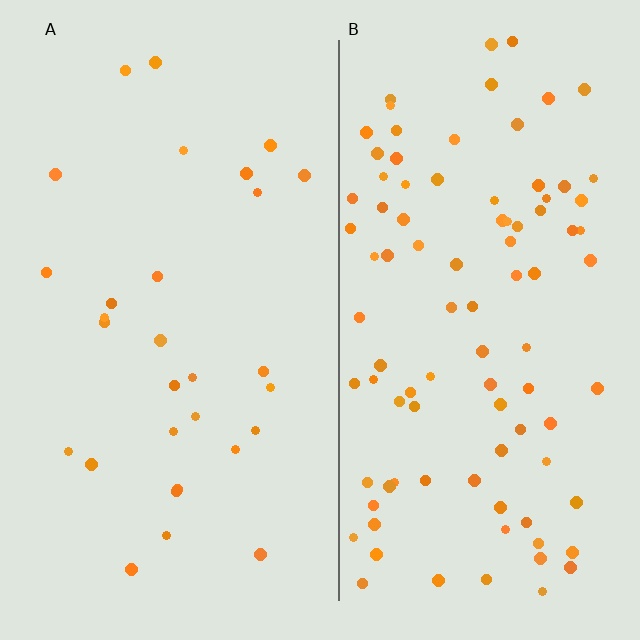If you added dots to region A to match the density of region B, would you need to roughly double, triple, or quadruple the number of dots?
Approximately triple.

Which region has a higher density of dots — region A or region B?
B (the right).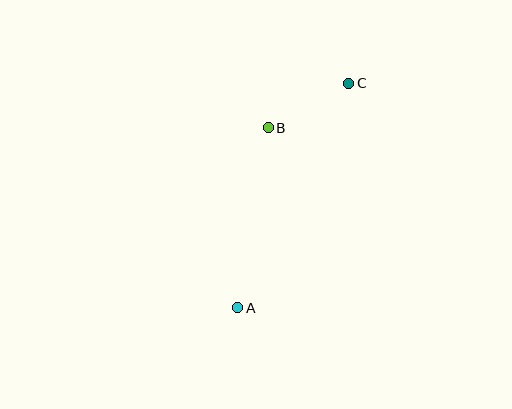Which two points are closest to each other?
Points B and C are closest to each other.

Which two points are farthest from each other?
Points A and C are farthest from each other.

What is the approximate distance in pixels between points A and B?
The distance between A and B is approximately 182 pixels.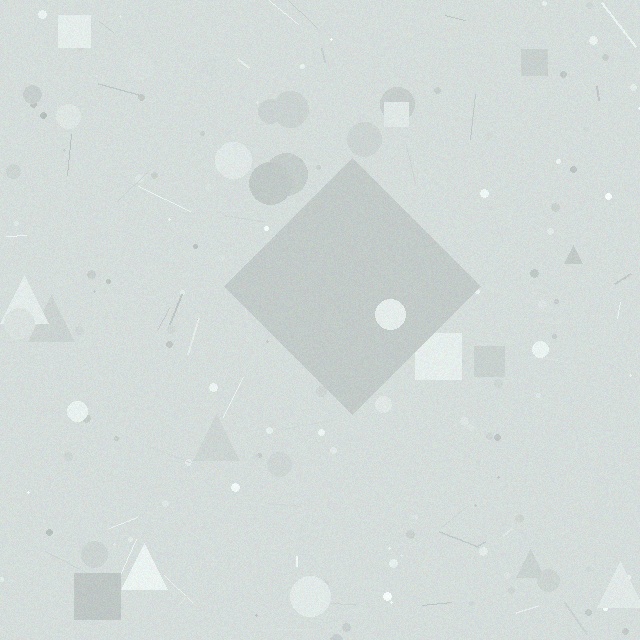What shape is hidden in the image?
A diamond is hidden in the image.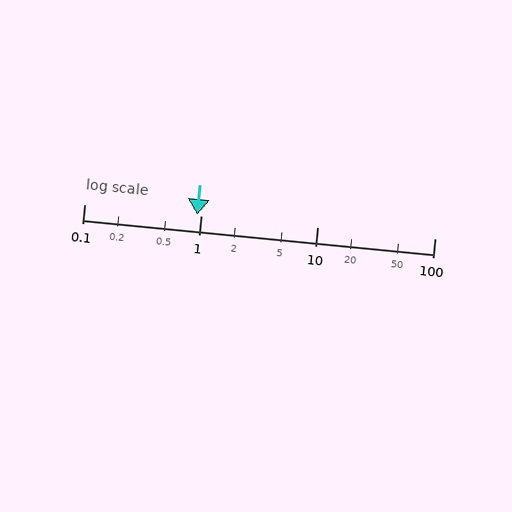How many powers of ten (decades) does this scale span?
The scale spans 3 decades, from 0.1 to 100.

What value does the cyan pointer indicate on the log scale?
The pointer indicates approximately 0.93.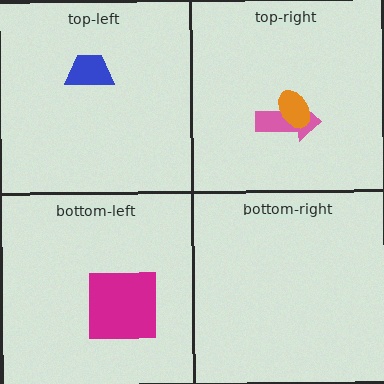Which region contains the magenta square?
The bottom-left region.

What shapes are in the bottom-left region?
The magenta square.